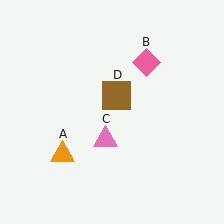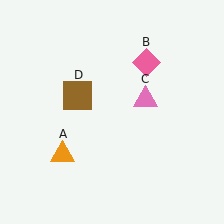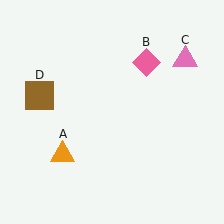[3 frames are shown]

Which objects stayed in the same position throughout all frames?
Orange triangle (object A) and pink diamond (object B) remained stationary.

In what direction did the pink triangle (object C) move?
The pink triangle (object C) moved up and to the right.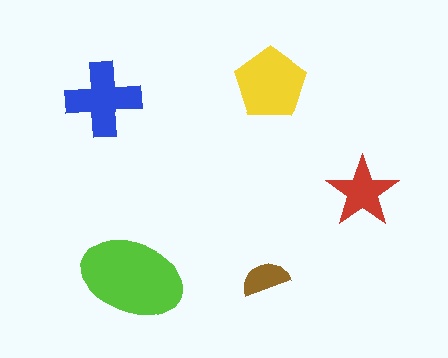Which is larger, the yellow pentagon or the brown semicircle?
The yellow pentagon.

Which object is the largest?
The lime ellipse.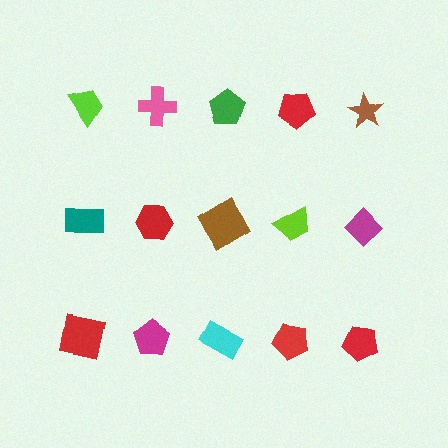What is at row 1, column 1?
A lime trapezoid.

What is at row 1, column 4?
A red pentagon.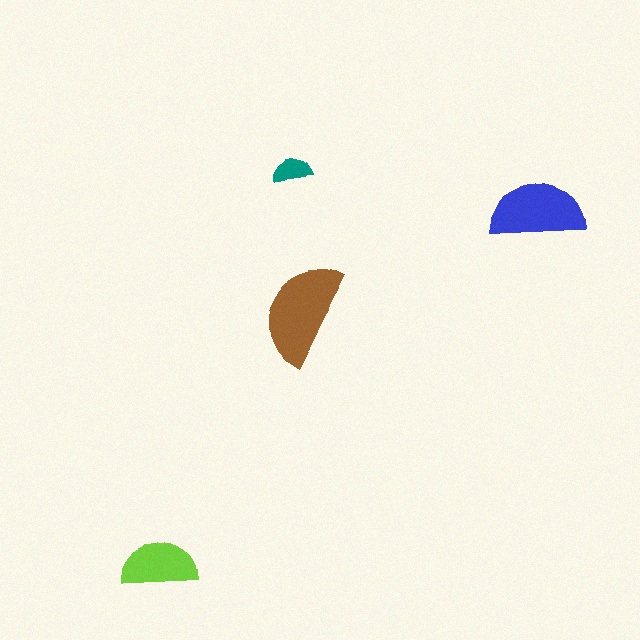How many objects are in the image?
There are 4 objects in the image.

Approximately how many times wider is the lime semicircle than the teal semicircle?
About 2 times wider.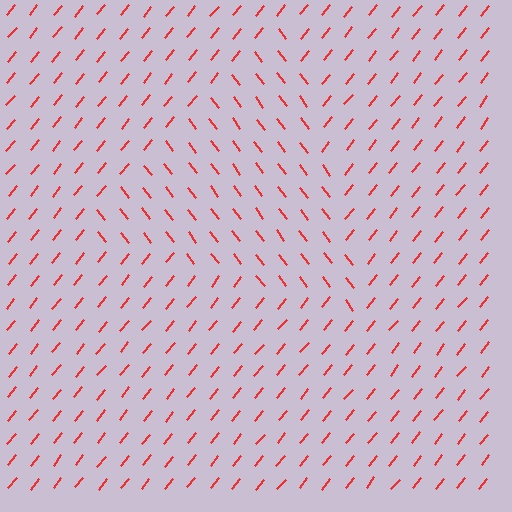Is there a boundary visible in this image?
Yes, there is a texture boundary formed by a change in line orientation.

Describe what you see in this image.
The image is filled with small red line segments. A triangle region in the image has lines oriented differently from the surrounding lines, creating a visible texture boundary.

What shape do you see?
I see a triangle.